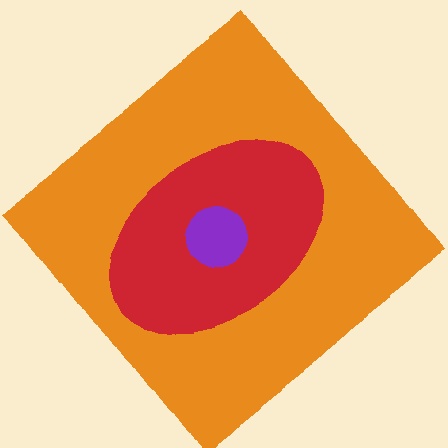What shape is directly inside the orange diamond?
The red ellipse.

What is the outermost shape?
The orange diamond.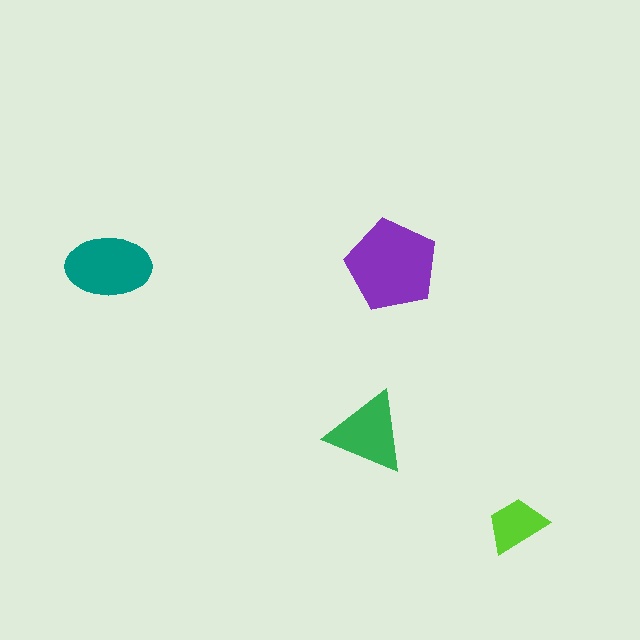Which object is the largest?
The purple pentagon.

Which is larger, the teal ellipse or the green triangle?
The teal ellipse.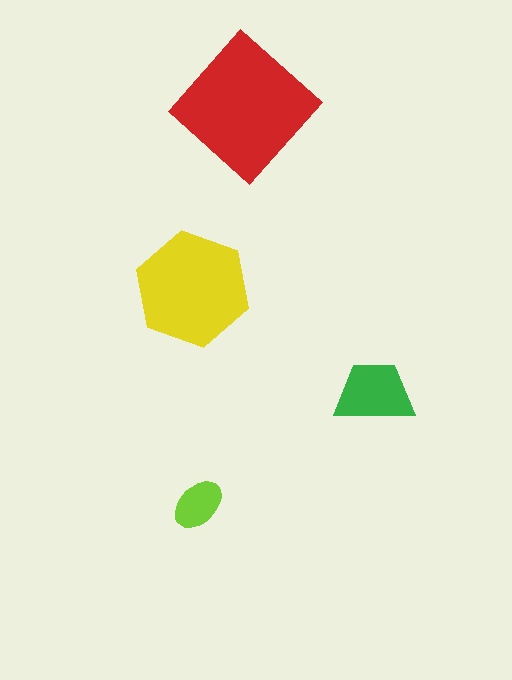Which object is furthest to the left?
The yellow hexagon is leftmost.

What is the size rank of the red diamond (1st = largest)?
1st.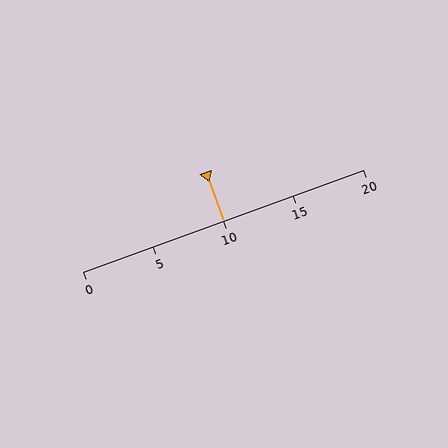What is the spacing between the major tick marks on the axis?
The major ticks are spaced 5 apart.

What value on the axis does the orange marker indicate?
The marker indicates approximately 10.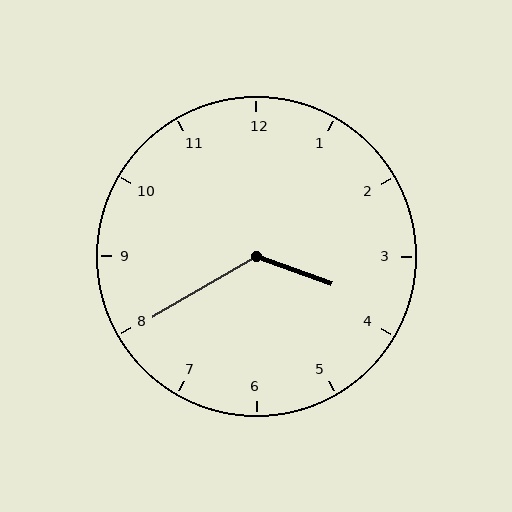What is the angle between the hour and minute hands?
Approximately 130 degrees.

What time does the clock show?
3:40.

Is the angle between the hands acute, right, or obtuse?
It is obtuse.